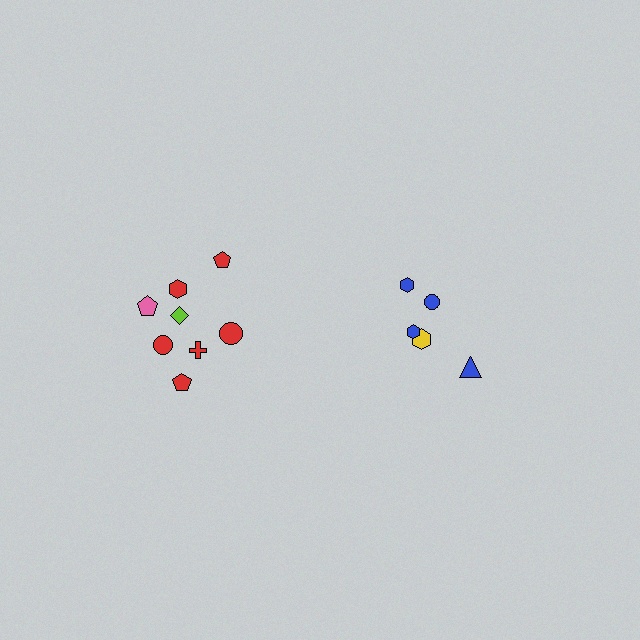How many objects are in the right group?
There are 5 objects.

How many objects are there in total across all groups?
There are 13 objects.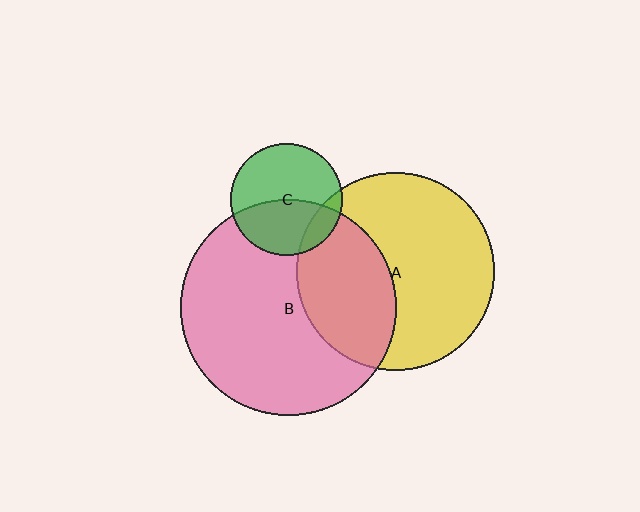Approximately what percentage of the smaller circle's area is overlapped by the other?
Approximately 45%.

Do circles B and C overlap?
Yes.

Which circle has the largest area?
Circle B (pink).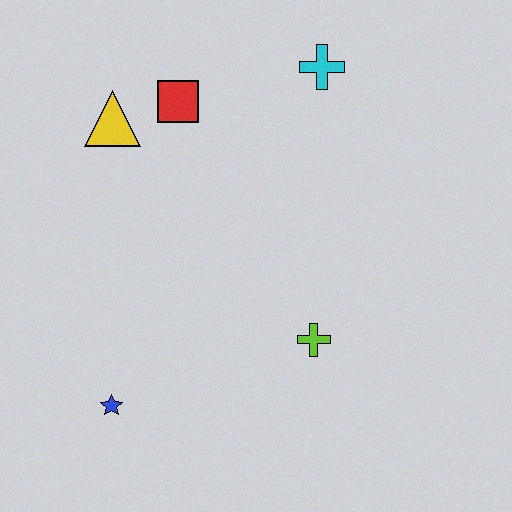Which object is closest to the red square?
The yellow triangle is closest to the red square.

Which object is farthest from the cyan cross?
The blue star is farthest from the cyan cross.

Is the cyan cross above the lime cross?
Yes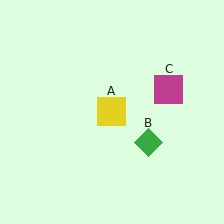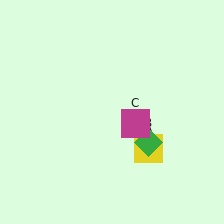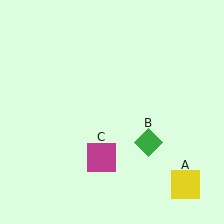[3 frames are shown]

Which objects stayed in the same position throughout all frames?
Green diamond (object B) remained stationary.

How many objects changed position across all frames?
2 objects changed position: yellow square (object A), magenta square (object C).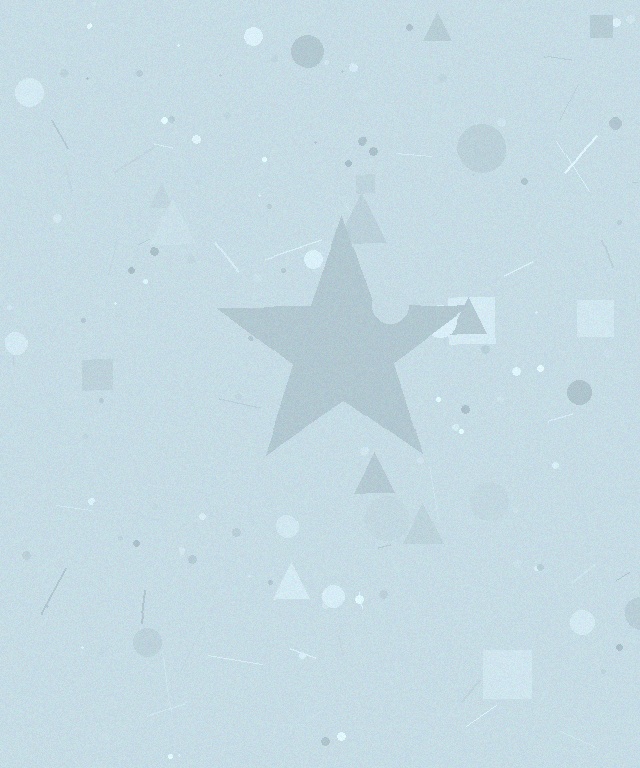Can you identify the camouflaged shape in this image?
The camouflaged shape is a star.